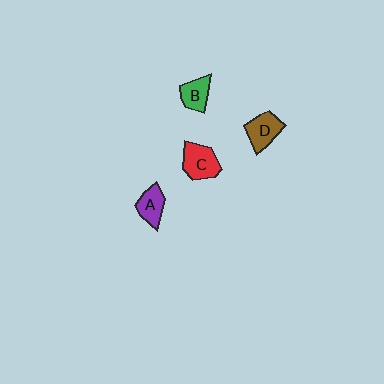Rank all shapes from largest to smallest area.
From largest to smallest: C (red), D (brown), A (purple), B (green).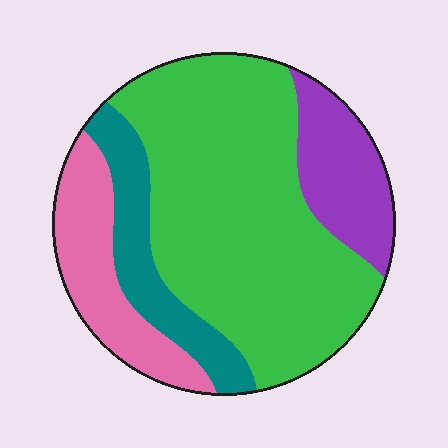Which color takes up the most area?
Green, at roughly 55%.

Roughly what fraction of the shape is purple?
Purple takes up less than a quarter of the shape.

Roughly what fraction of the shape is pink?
Pink covers 16% of the shape.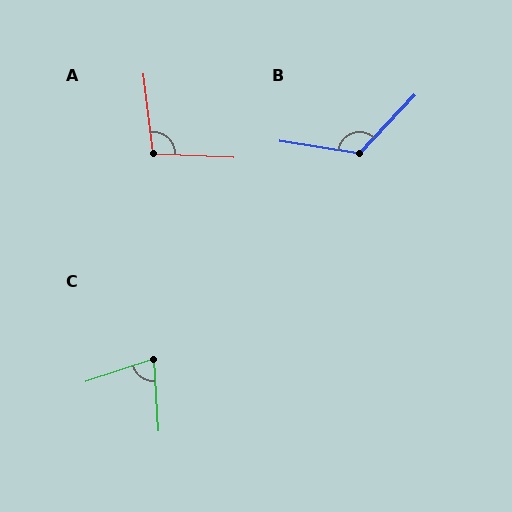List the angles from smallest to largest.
C (76°), A (99°), B (125°).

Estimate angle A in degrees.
Approximately 99 degrees.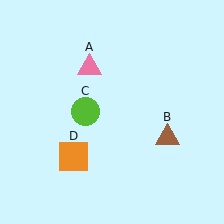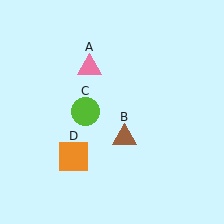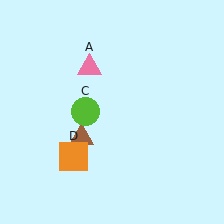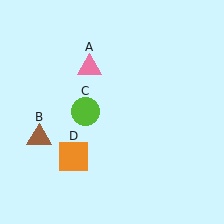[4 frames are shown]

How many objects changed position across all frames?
1 object changed position: brown triangle (object B).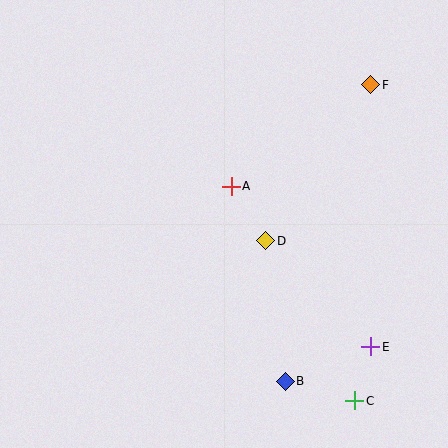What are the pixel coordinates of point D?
Point D is at (266, 241).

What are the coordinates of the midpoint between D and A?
The midpoint between D and A is at (248, 213).